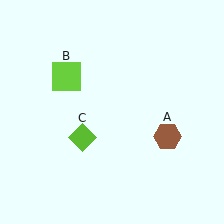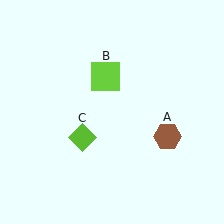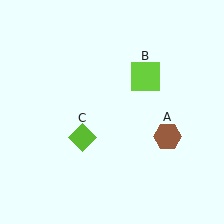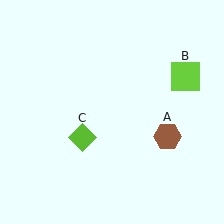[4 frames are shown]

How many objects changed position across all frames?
1 object changed position: lime square (object B).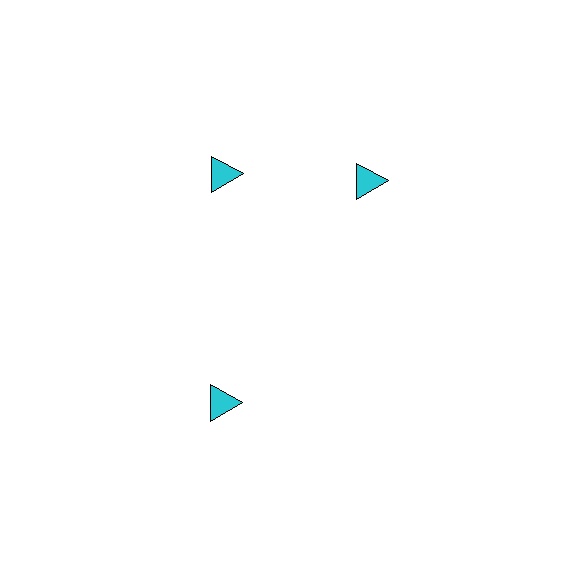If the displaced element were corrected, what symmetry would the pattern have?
It would have 3-fold rotational symmetry — the pattern would map onto itself every 120 degrees.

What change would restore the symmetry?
The symmetry would be restored by rotating it back into even spacing with its neighbors so that all 3 triangles sit at equal angles and equal distance from the center.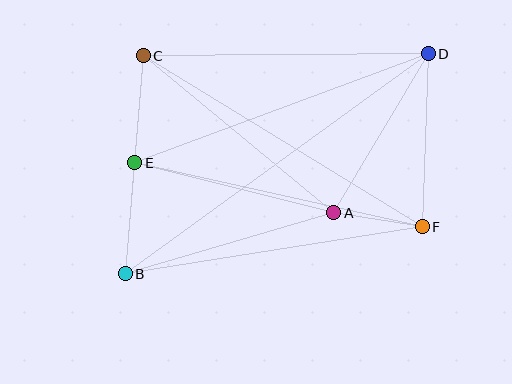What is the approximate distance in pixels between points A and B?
The distance between A and B is approximately 217 pixels.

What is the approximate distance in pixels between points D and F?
The distance between D and F is approximately 173 pixels.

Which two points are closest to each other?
Points A and F are closest to each other.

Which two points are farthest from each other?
Points B and D are farthest from each other.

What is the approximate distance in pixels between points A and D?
The distance between A and D is approximately 185 pixels.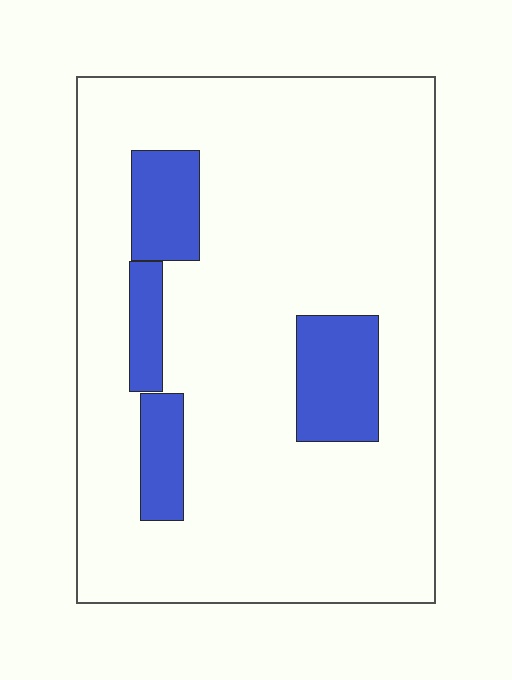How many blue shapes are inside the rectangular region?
4.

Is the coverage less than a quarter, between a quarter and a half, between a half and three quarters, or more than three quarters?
Less than a quarter.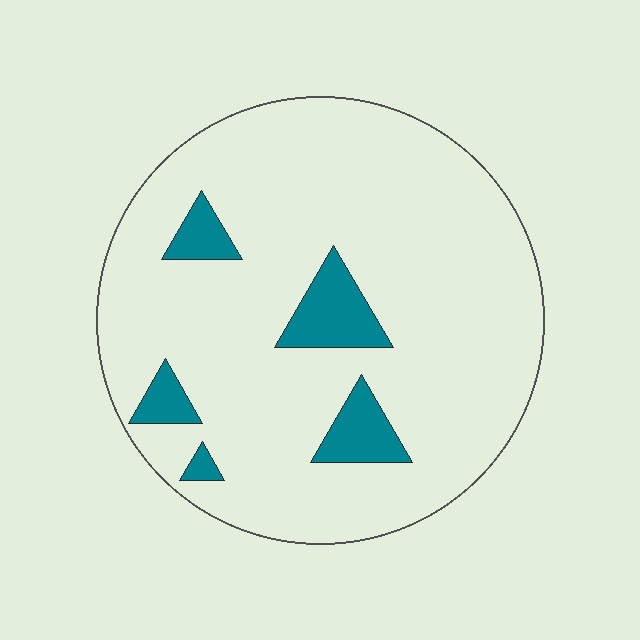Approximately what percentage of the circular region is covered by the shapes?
Approximately 10%.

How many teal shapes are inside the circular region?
5.